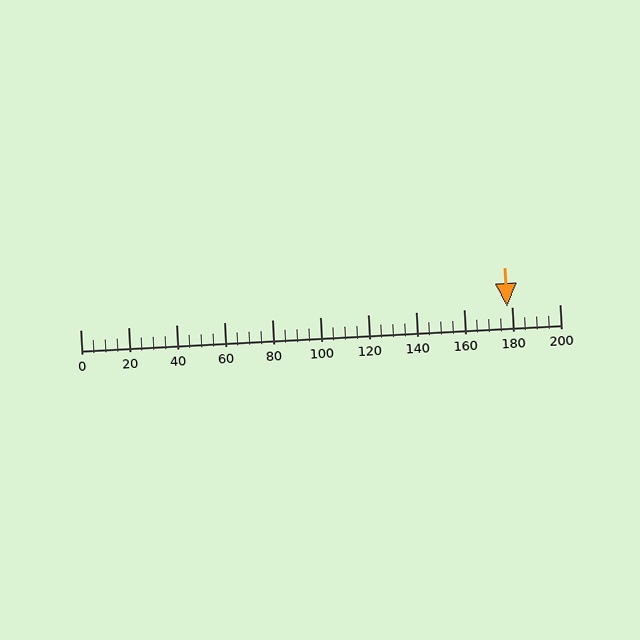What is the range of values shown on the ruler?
The ruler shows values from 0 to 200.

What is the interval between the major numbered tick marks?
The major tick marks are spaced 20 units apart.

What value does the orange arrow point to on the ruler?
The orange arrow points to approximately 178.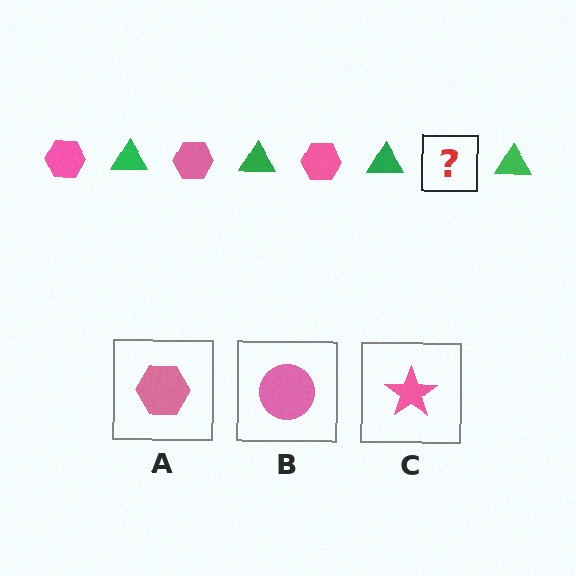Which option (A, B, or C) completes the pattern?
A.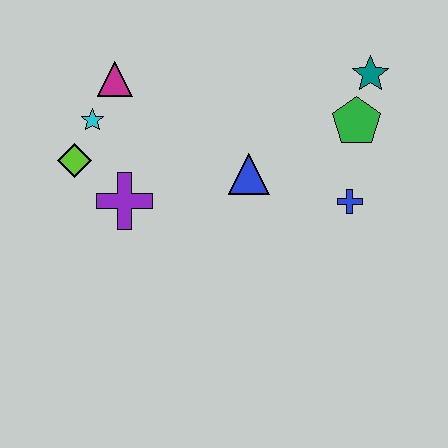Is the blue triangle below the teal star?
Yes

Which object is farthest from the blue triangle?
The lime diamond is farthest from the blue triangle.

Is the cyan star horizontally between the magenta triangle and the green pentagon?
No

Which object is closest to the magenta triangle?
The cyan star is closest to the magenta triangle.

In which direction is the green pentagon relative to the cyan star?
The green pentagon is to the right of the cyan star.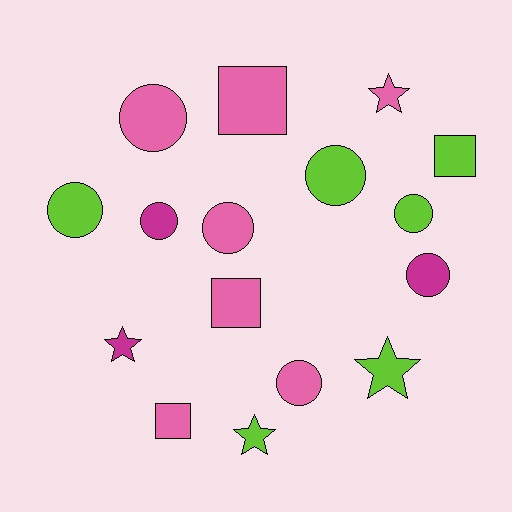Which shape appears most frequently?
Circle, with 8 objects.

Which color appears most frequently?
Pink, with 7 objects.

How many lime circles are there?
There are 3 lime circles.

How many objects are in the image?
There are 16 objects.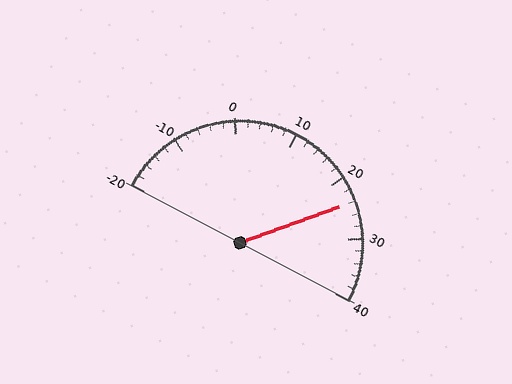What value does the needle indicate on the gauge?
The needle indicates approximately 24.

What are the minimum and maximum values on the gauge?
The gauge ranges from -20 to 40.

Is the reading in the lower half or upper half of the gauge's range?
The reading is in the upper half of the range (-20 to 40).